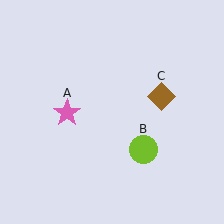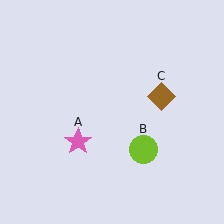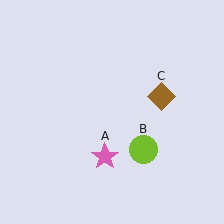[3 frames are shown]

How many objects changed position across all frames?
1 object changed position: pink star (object A).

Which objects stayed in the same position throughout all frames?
Lime circle (object B) and brown diamond (object C) remained stationary.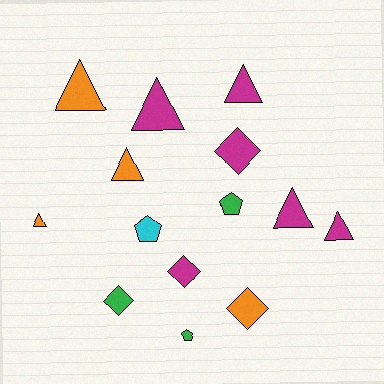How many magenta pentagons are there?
There are no magenta pentagons.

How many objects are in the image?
There are 14 objects.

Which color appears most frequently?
Magenta, with 6 objects.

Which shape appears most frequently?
Triangle, with 7 objects.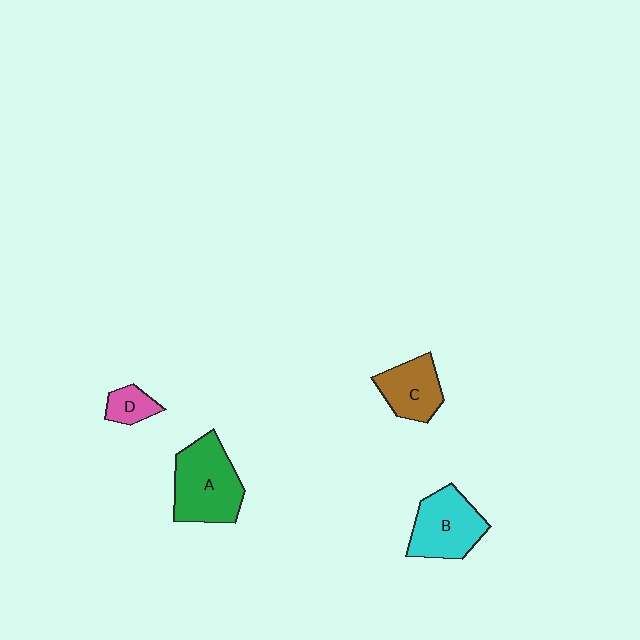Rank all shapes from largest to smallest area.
From largest to smallest: A (green), B (cyan), C (brown), D (pink).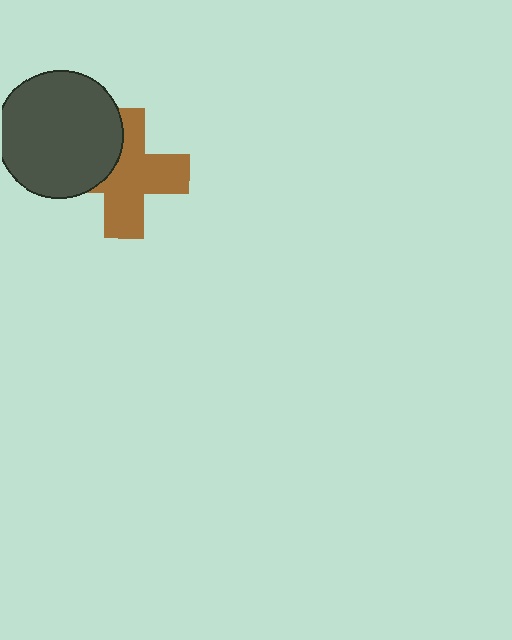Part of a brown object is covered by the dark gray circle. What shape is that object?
It is a cross.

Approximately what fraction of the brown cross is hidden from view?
Roughly 31% of the brown cross is hidden behind the dark gray circle.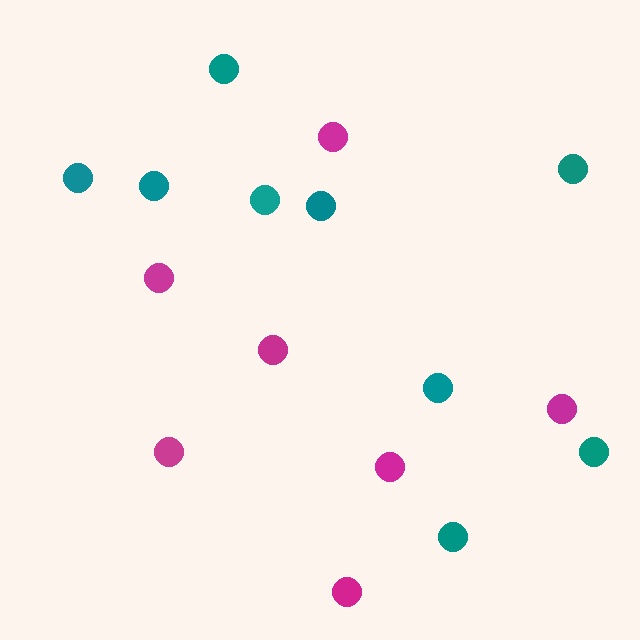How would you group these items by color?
There are 2 groups: one group of teal circles (9) and one group of magenta circles (7).